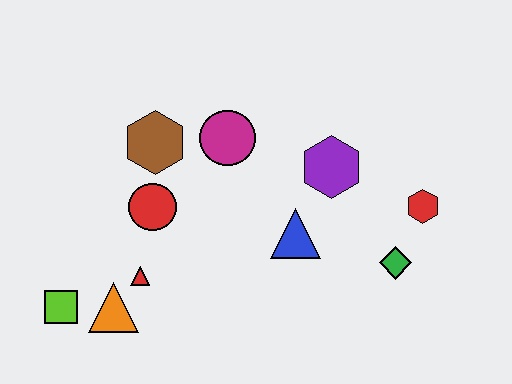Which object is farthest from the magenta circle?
The lime square is farthest from the magenta circle.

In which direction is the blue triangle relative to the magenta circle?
The blue triangle is below the magenta circle.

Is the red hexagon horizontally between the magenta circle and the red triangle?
No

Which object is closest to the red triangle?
The orange triangle is closest to the red triangle.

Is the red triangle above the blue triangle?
No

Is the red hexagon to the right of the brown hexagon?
Yes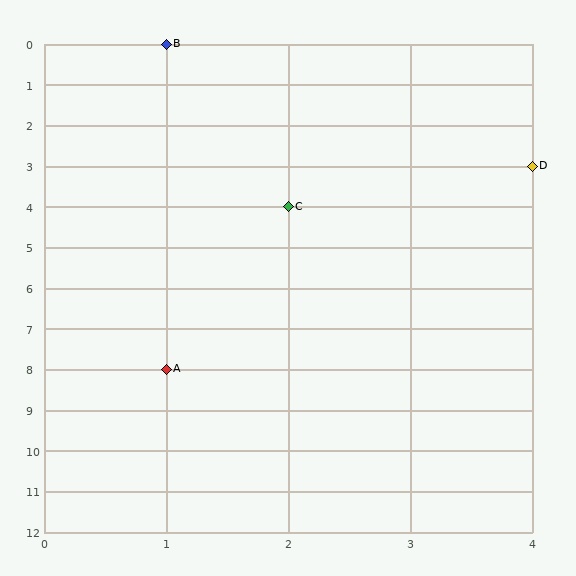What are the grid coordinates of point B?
Point B is at grid coordinates (1, 0).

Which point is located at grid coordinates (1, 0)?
Point B is at (1, 0).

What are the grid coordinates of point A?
Point A is at grid coordinates (1, 8).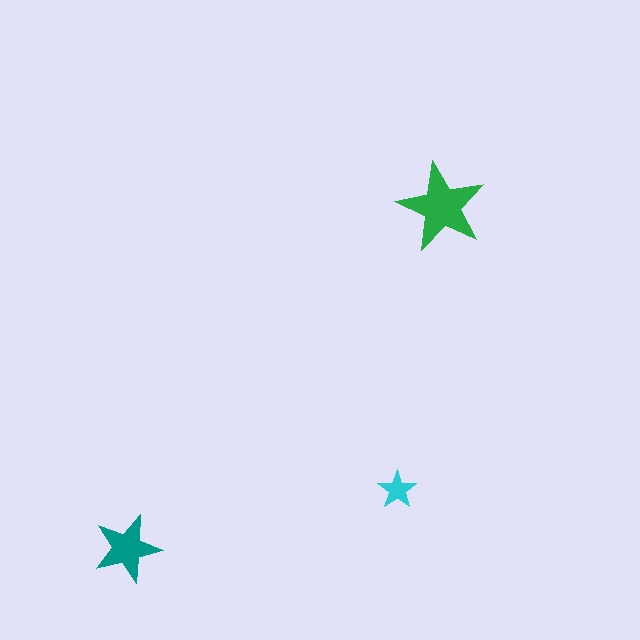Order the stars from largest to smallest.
the green one, the teal one, the cyan one.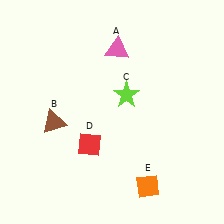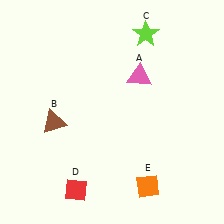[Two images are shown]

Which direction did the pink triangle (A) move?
The pink triangle (A) moved down.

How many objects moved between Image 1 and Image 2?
3 objects moved between the two images.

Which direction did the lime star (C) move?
The lime star (C) moved up.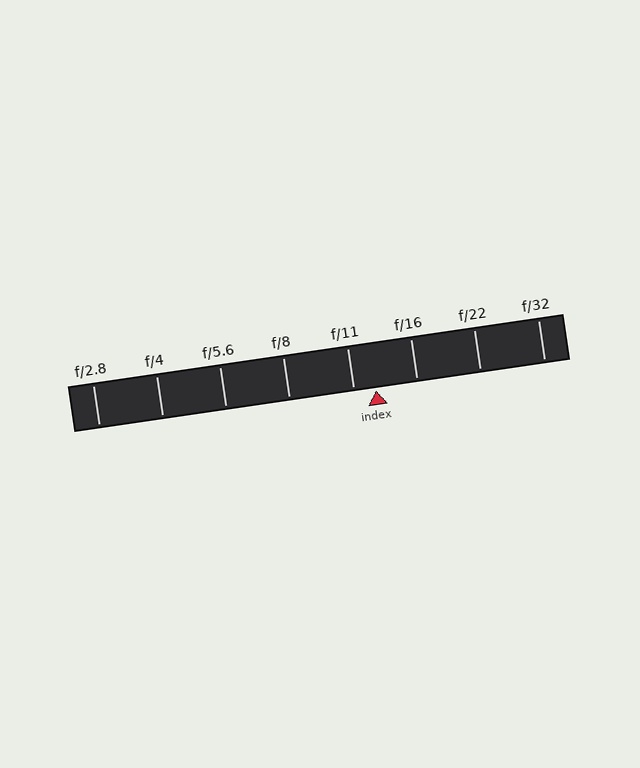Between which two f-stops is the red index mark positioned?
The index mark is between f/11 and f/16.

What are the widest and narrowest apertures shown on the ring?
The widest aperture shown is f/2.8 and the narrowest is f/32.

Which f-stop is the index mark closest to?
The index mark is closest to f/11.